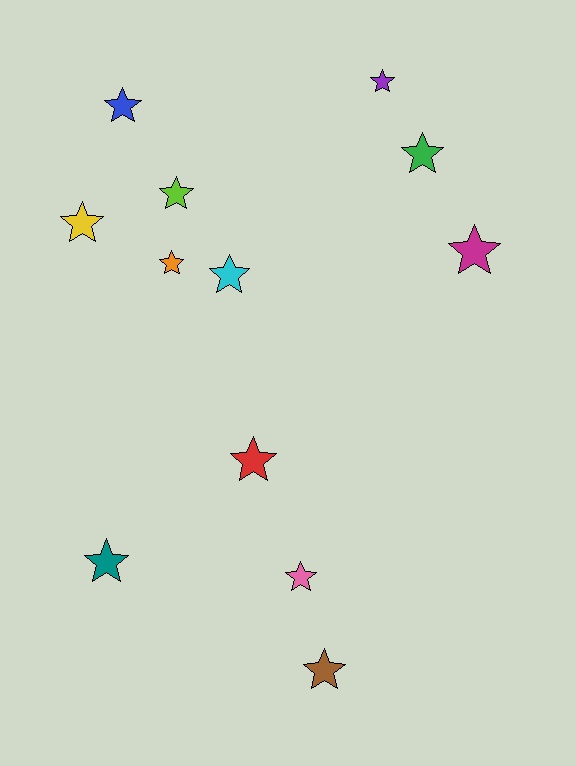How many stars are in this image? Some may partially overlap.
There are 12 stars.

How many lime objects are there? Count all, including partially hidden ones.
There is 1 lime object.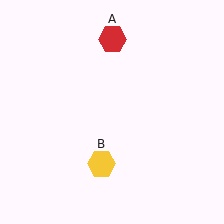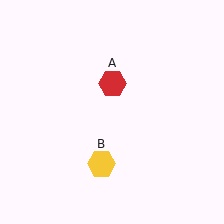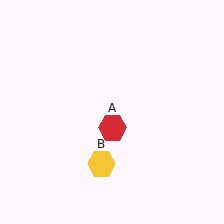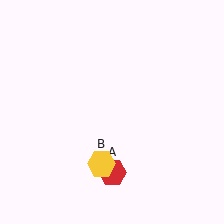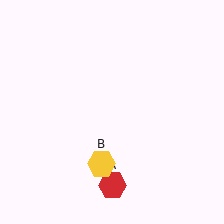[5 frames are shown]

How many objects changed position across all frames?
1 object changed position: red hexagon (object A).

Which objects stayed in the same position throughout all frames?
Yellow hexagon (object B) remained stationary.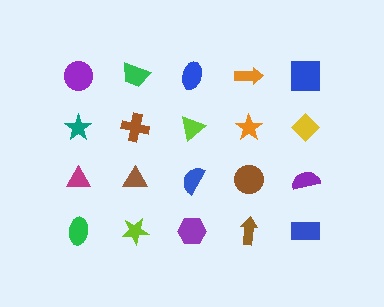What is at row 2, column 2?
A brown cross.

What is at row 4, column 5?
A blue rectangle.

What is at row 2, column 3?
A lime triangle.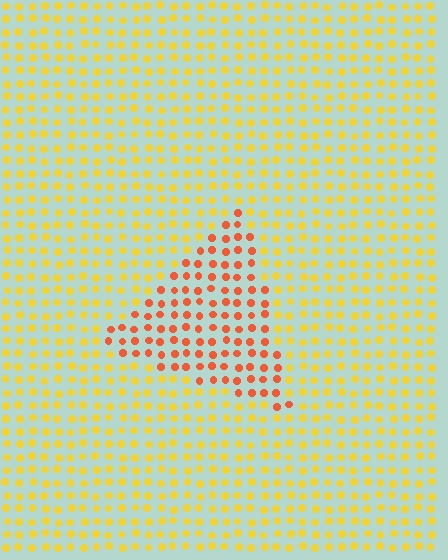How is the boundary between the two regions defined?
The boundary is defined purely by a slight shift in hue (about 39 degrees). Spacing, size, and orientation are identical on both sides.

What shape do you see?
I see a triangle.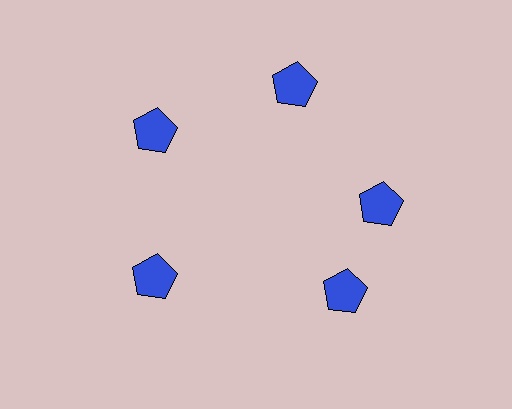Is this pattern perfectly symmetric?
No. The 5 blue pentagons are arranged in a ring, but one element near the 5 o'clock position is rotated out of alignment along the ring, breaking the 5-fold rotational symmetry.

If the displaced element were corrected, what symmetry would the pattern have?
It would have 5-fold rotational symmetry — the pattern would map onto itself every 72 degrees.